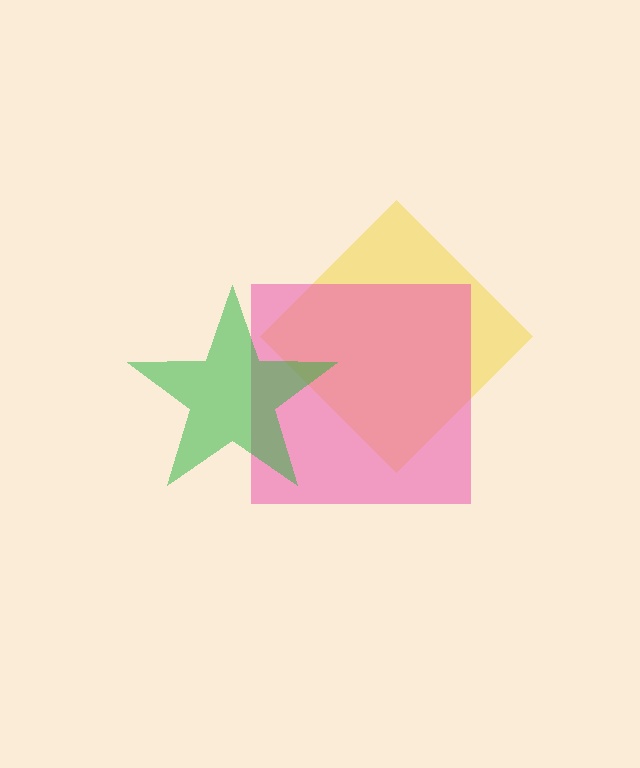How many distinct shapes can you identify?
There are 3 distinct shapes: a yellow diamond, a pink square, a green star.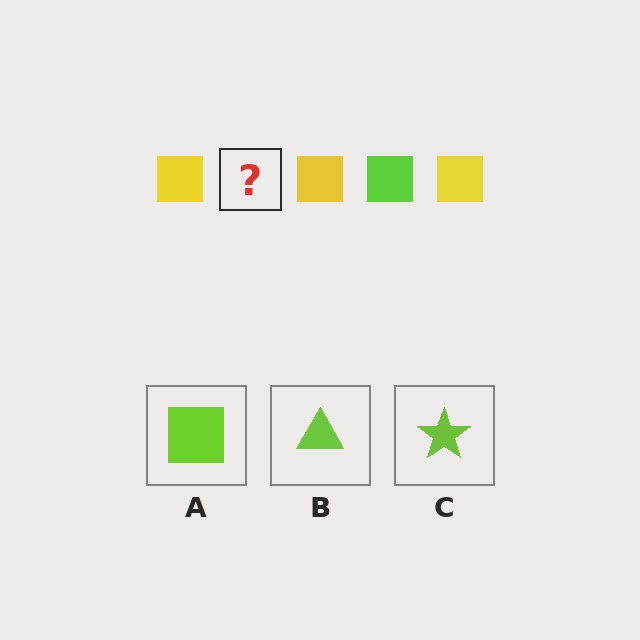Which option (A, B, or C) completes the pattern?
A.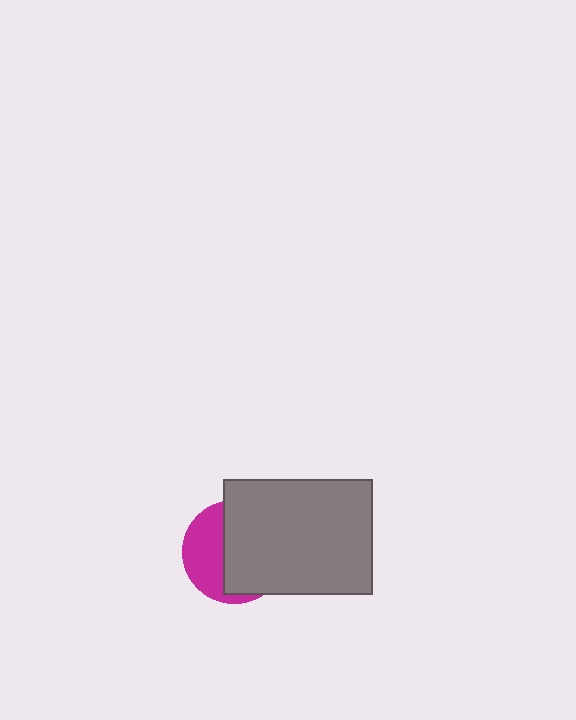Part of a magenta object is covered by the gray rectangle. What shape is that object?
It is a circle.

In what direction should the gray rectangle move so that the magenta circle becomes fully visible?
The gray rectangle should move right. That is the shortest direction to clear the overlap and leave the magenta circle fully visible.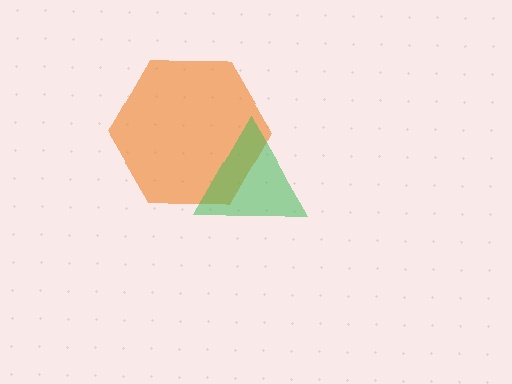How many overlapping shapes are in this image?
There are 2 overlapping shapes in the image.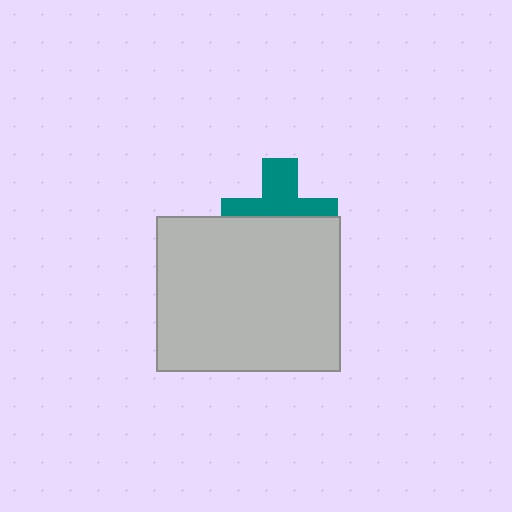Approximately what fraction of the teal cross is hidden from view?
Roughly 50% of the teal cross is hidden behind the light gray rectangle.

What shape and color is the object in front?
The object in front is a light gray rectangle.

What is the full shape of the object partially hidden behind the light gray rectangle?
The partially hidden object is a teal cross.